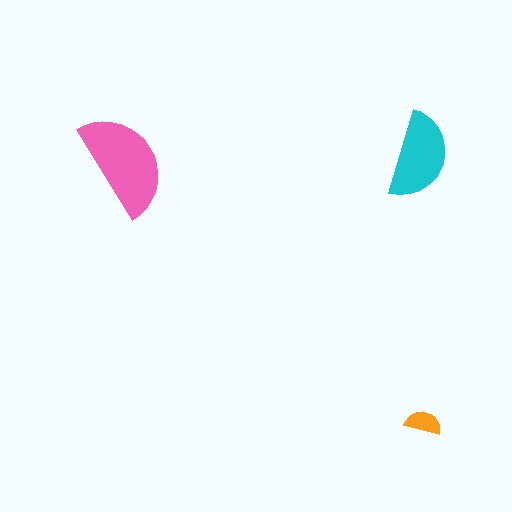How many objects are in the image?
There are 3 objects in the image.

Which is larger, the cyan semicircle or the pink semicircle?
The pink one.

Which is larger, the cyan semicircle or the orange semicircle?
The cyan one.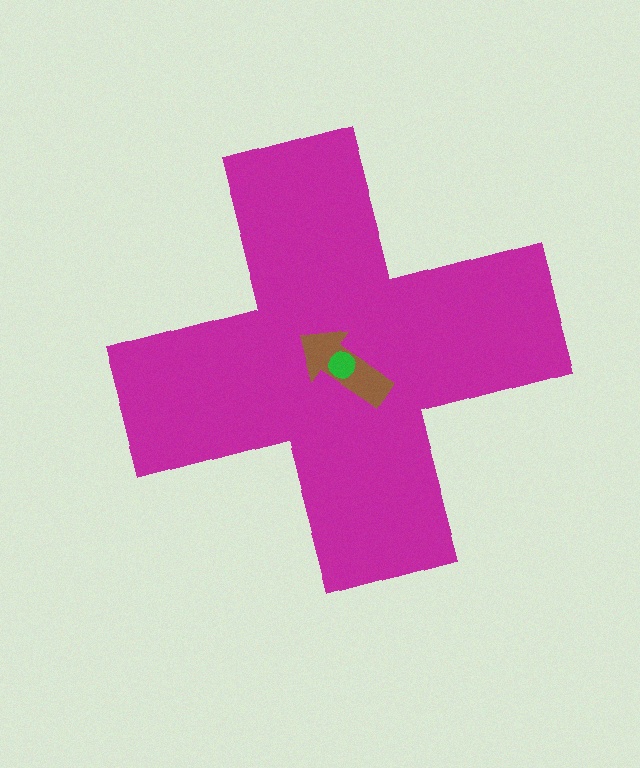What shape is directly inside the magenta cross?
The brown arrow.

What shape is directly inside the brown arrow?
The green circle.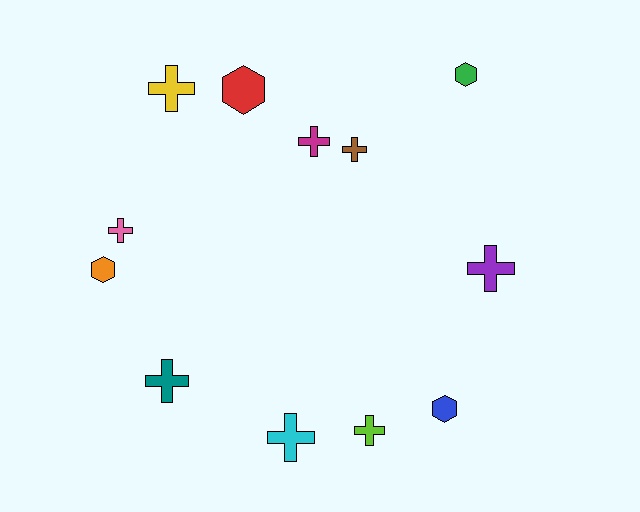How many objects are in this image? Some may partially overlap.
There are 12 objects.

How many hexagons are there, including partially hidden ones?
There are 4 hexagons.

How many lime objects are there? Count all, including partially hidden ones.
There is 1 lime object.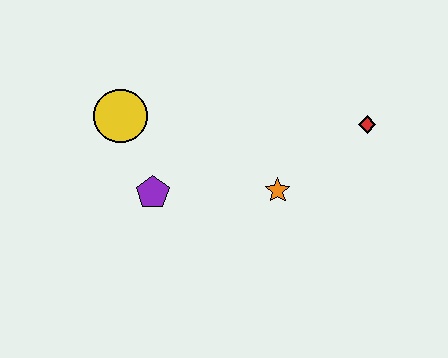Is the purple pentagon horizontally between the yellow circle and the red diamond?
Yes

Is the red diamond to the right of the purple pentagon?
Yes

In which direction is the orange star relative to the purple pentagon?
The orange star is to the right of the purple pentagon.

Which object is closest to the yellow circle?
The purple pentagon is closest to the yellow circle.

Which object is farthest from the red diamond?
The yellow circle is farthest from the red diamond.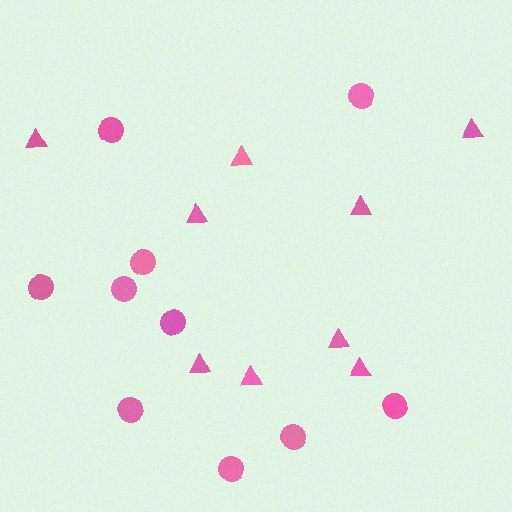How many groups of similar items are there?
There are 2 groups: one group of triangles (9) and one group of circles (10).